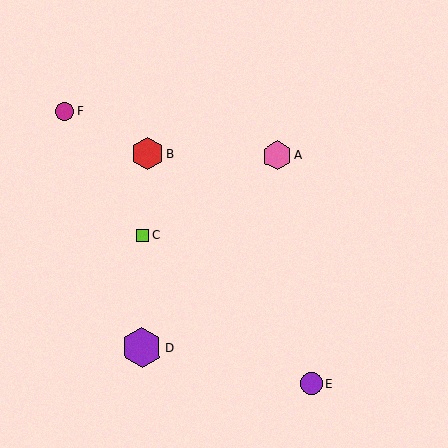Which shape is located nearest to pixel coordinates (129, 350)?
The purple hexagon (labeled D) at (142, 347) is nearest to that location.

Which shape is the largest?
The purple hexagon (labeled D) is the largest.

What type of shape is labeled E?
Shape E is a purple circle.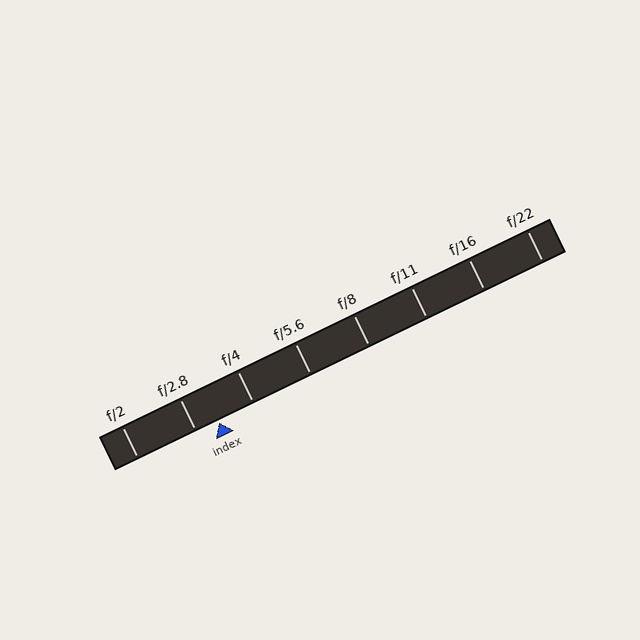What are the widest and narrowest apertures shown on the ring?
The widest aperture shown is f/2 and the narrowest is f/22.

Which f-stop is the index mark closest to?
The index mark is closest to f/2.8.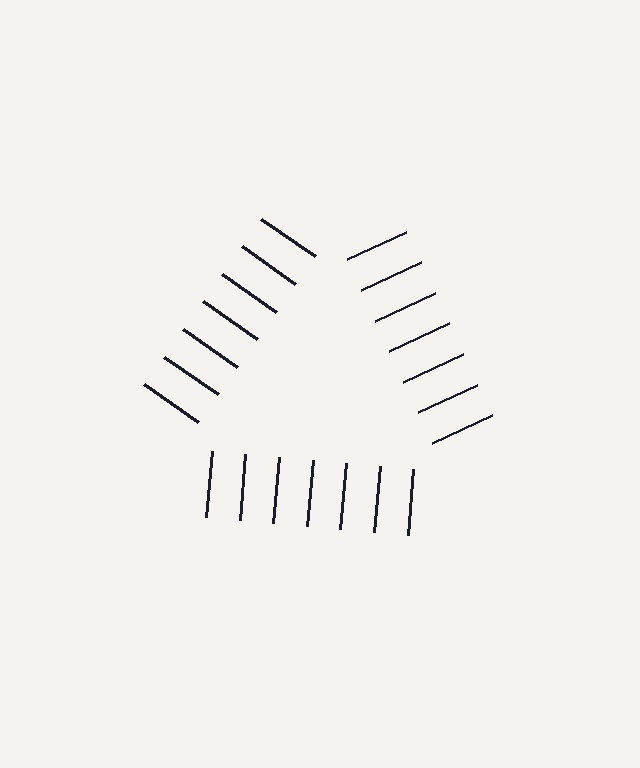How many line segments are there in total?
21 — 7 along each of the 3 edges.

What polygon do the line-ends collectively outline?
An illusory triangle — the line segments terminate on its edges but no continuous stroke is drawn.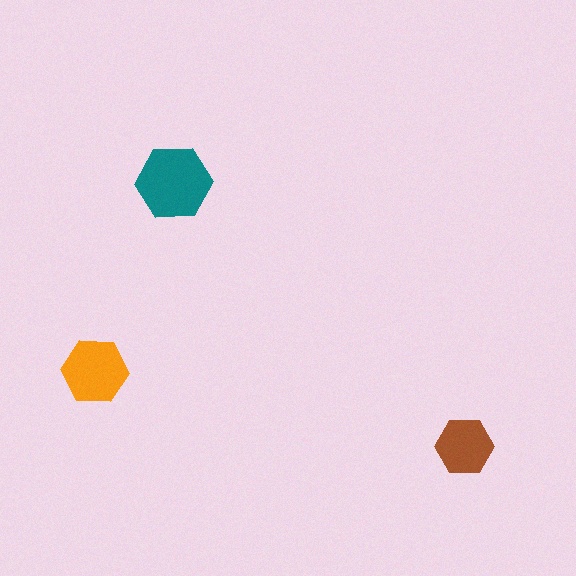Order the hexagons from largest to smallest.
the teal one, the orange one, the brown one.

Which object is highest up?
The teal hexagon is topmost.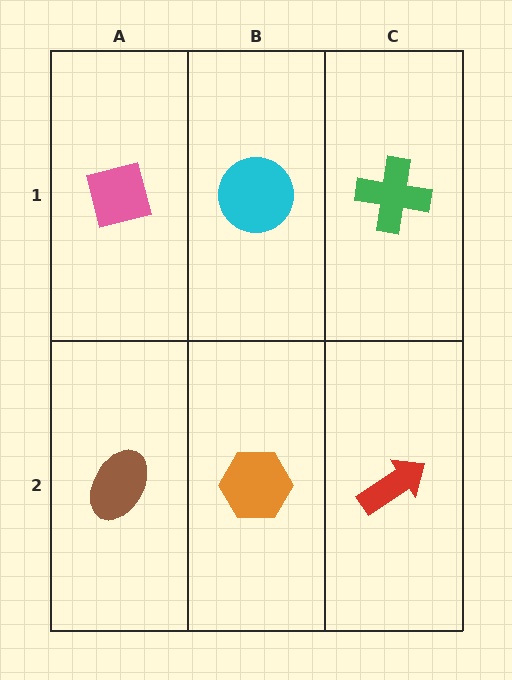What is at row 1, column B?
A cyan circle.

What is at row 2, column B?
An orange hexagon.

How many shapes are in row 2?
3 shapes.